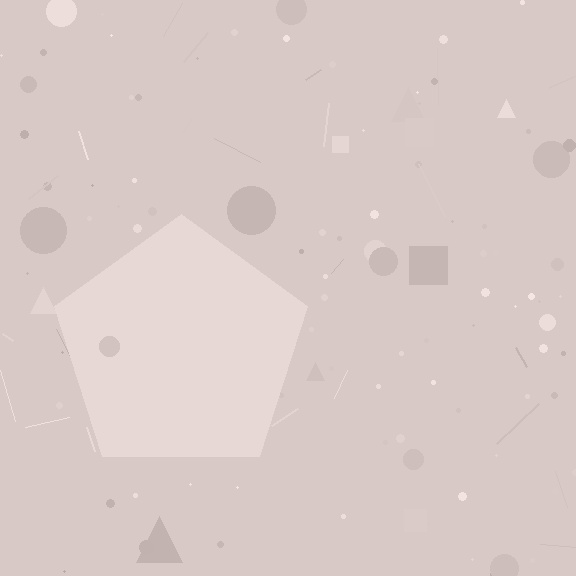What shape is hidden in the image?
A pentagon is hidden in the image.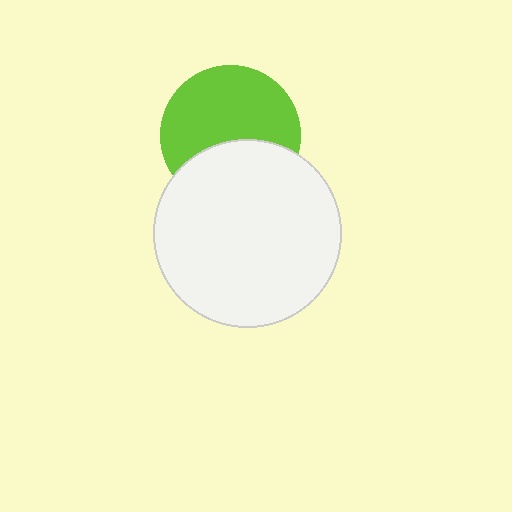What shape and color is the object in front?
The object in front is a white circle.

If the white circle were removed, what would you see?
You would see the complete lime circle.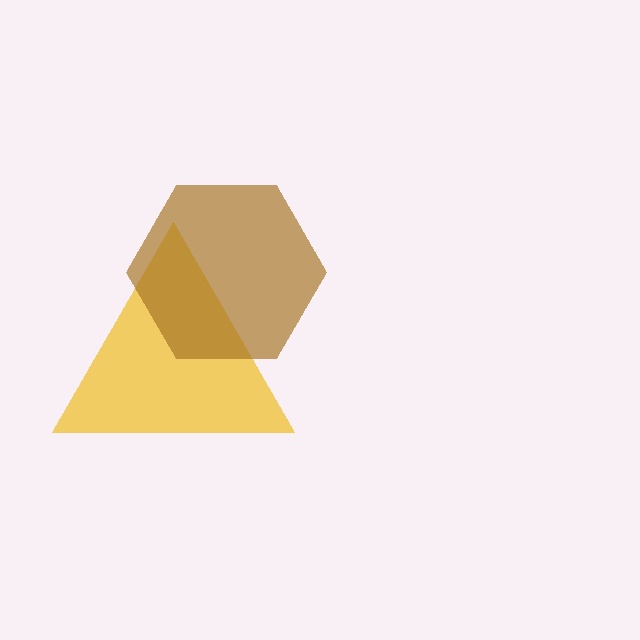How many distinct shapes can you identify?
There are 2 distinct shapes: a yellow triangle, a brown hexagon.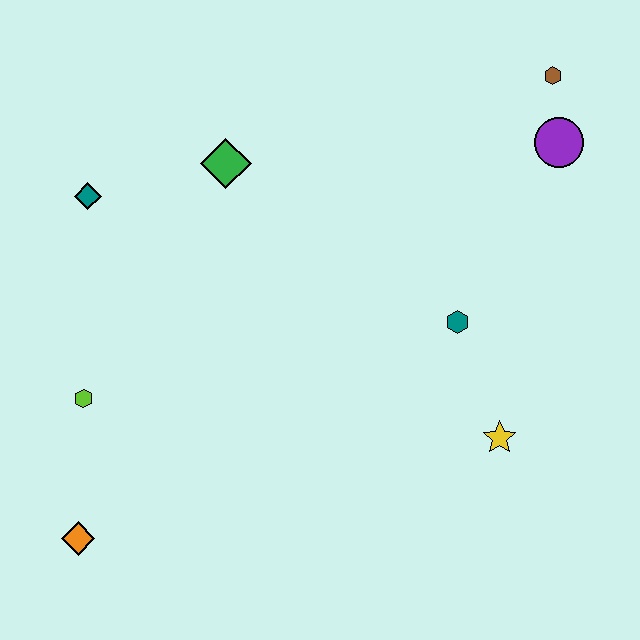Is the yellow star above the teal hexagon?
No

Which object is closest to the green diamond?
The teal diamond is closest to the green diamond.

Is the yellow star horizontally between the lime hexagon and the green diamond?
No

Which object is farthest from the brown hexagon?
The orange diamond is farthest from the brown hexagon.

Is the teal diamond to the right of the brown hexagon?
No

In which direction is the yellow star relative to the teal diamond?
The yellow star is to the right of the teal diamond.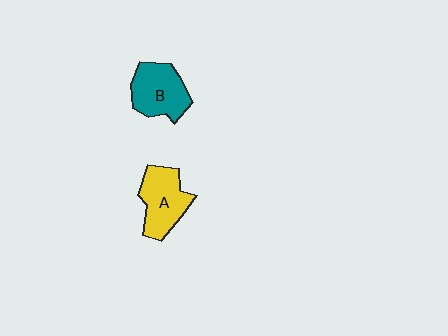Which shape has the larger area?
Shape A (yellow).